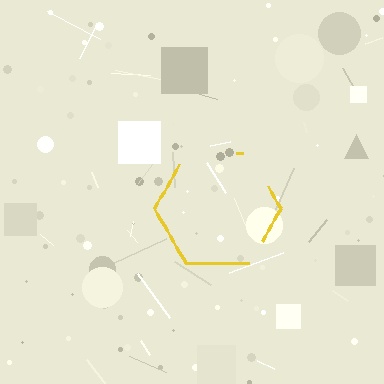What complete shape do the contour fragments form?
The contour fragments form a hexagon.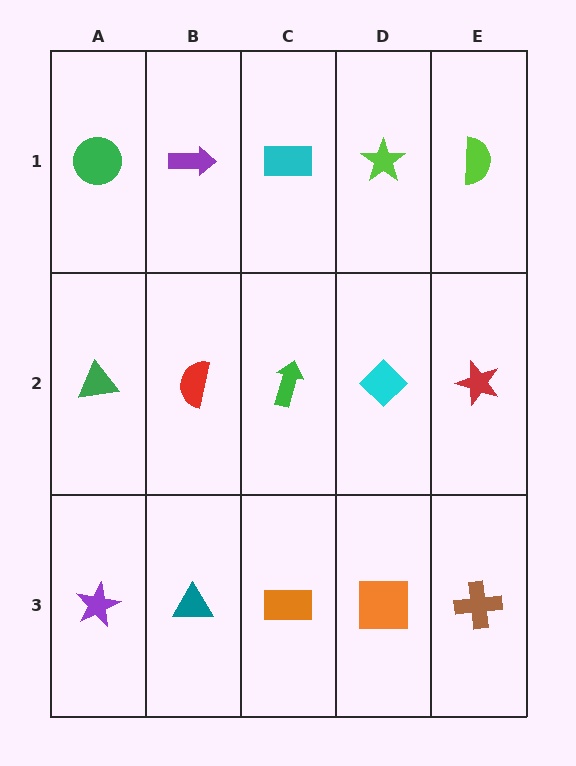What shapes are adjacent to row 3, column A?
A green triangle (row 2, column A), a teal triangle (row 3, column B).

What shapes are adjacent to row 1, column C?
A green arrow (row 2, column C), a purple arrow (row 1, column B), a lime star (row 1, column D).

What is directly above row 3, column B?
A red semicircle.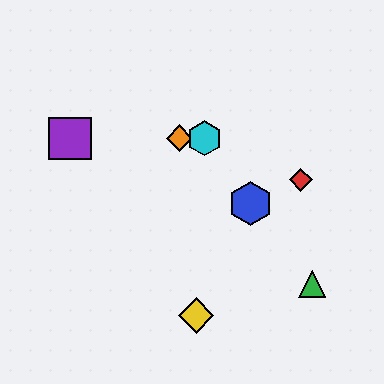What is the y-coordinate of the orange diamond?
The orange diamond is at y≈138.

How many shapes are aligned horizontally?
3 shapes (the purple square, the orange diamond, the cyan hexagon) are aligned horizontally.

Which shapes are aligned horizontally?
The purple square, the orange diamond, the cyan hexagon are aligned horizontally.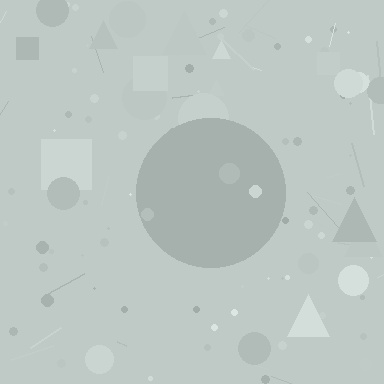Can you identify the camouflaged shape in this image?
The camouflaged shape is a circle.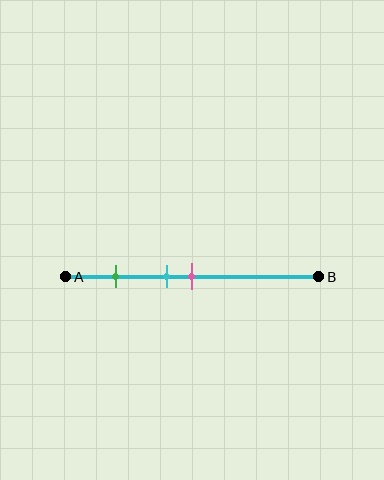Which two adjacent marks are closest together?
The cyan and pink marks are the closest adjacent pair.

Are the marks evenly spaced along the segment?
No, the marks are not evenly spaced.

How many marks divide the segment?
There are 3 marks dividing the segment.